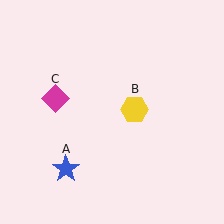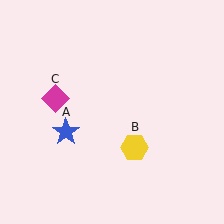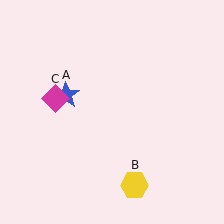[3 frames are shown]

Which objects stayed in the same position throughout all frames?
Magenta diamond (object C) remained stationary.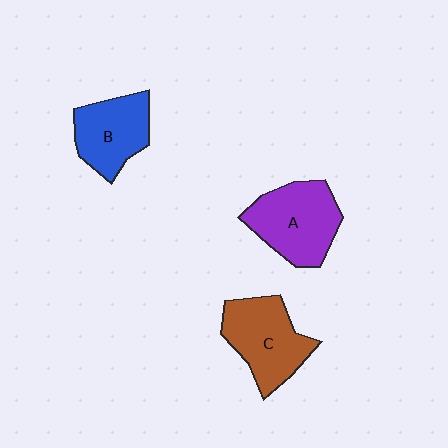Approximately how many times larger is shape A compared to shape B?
Approximately 1.2 times.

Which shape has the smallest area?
Shape B (blue).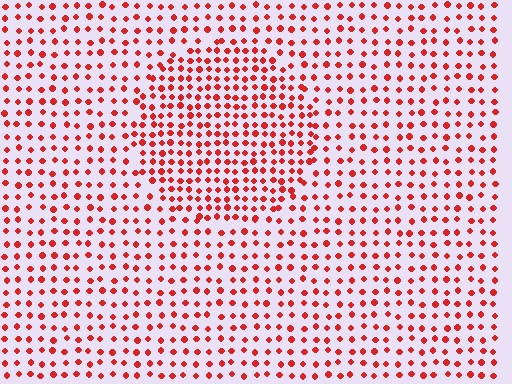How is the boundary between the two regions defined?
The boundary is defined by a change in element density (approximately 1.7x ratio). All elements are the same color, size, and shape.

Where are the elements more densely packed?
The elements are more densely packed inside the circle boundary.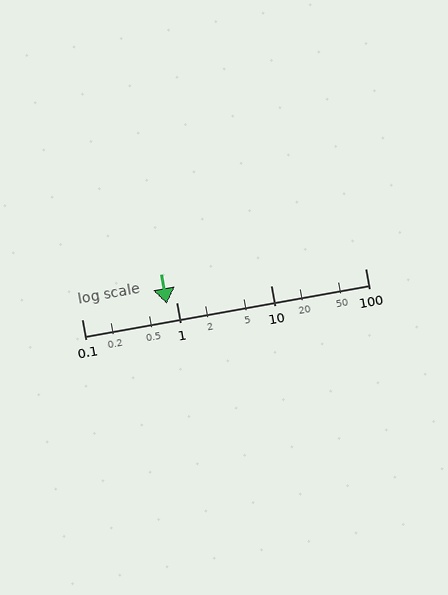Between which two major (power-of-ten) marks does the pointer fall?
The pointer is between 0.1 and 1.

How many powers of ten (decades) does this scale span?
The scale spans 3 decades, from 0.1 to 100.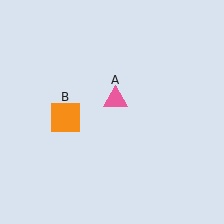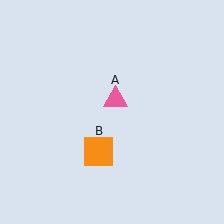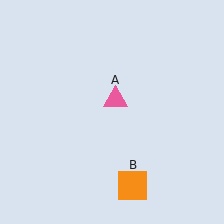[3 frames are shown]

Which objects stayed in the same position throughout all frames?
Pink triangle (object A) remained stationary.